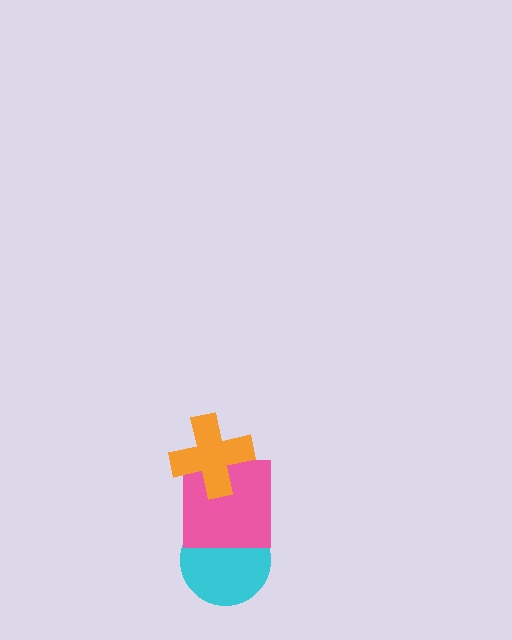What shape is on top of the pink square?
The orange cross is on top of the pink square.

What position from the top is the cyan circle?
The cyan circle is 3rd from the top.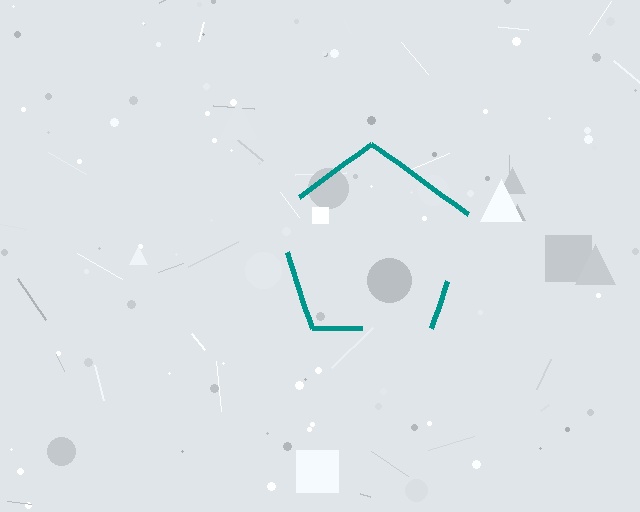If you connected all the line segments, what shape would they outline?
They would outline a pentagon.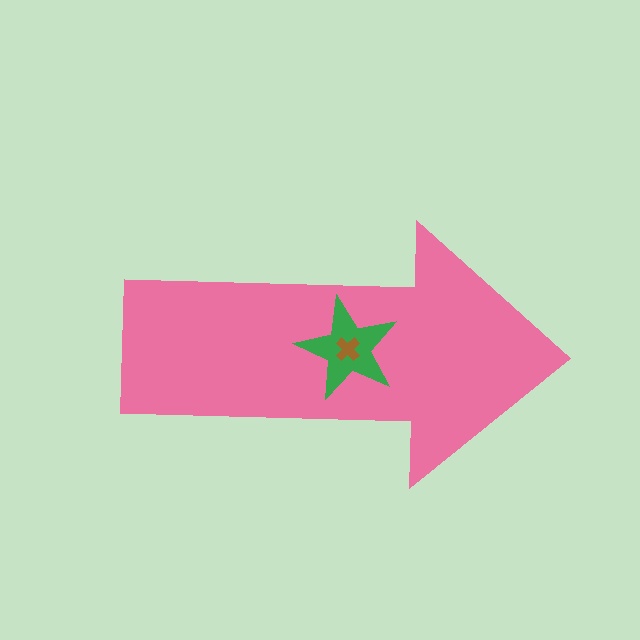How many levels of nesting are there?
3.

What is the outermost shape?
The pink arrow.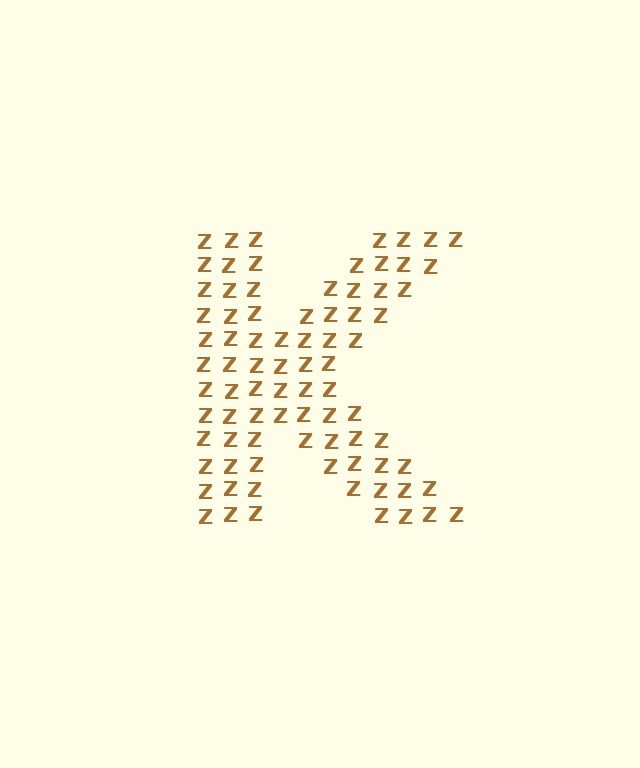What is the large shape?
The large shape is the letter K.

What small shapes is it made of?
It is made of small letter Z's.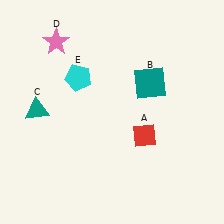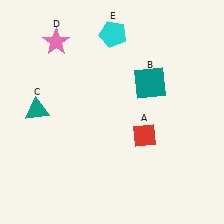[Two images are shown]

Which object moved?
The cyan pentagon (E) moved up.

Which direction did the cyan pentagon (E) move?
The cyan pentagon (E) moved up.